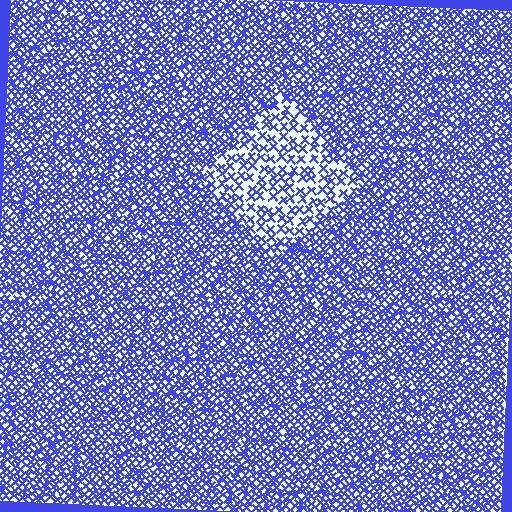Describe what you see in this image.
The image contains small blue elements arranged at two different densities. A diamond-shaped region is visible where the elements are less densely packed than the surrounding area.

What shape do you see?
I see a diamond.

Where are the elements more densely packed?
The elements are more densely packed outside the diamond boundary.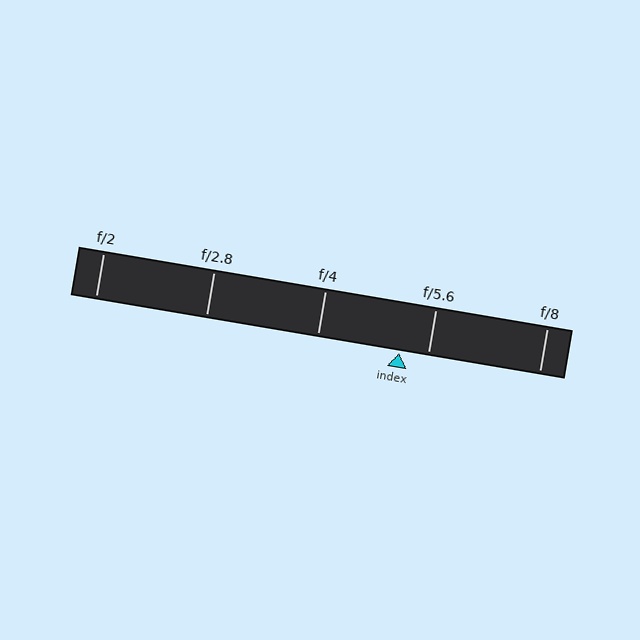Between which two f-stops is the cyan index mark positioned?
The index mark is between f/4 and f/5.6.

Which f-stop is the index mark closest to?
The index mark is closest to f/5.6.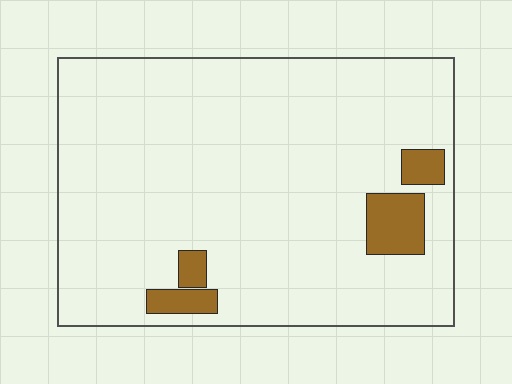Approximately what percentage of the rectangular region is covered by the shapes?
Approximately 10%.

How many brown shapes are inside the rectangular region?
4.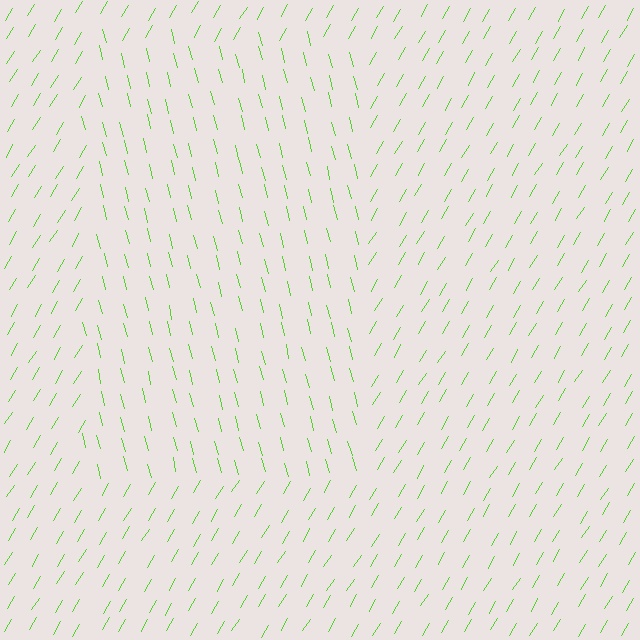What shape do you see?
I see a rectangle.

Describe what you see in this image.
The image is filled with small lime line segments. A rectangle region in the image has lines oriented differently from the surrounding lines, creating a visible texture boundary.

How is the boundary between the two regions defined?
The boundary is defined purely by a change in line orientation (approximately 45 degrees difference). All lines are the same color and thickness.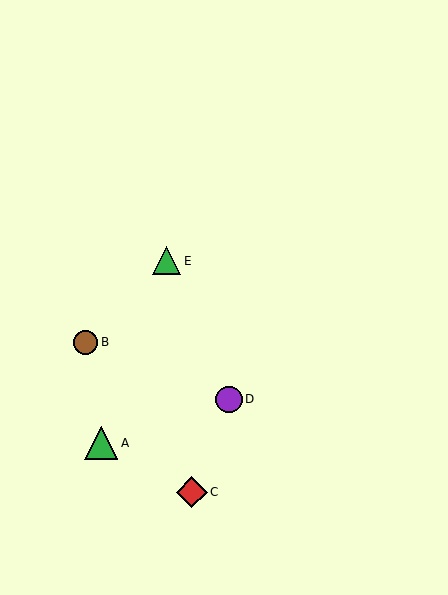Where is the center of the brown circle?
The center of the brown circle is at (86, 342).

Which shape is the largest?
The green triangle (labeled A) is the largest.